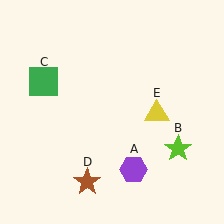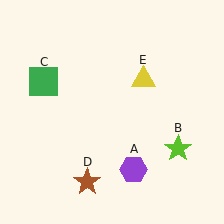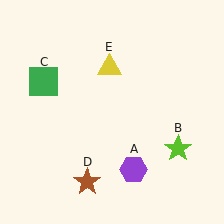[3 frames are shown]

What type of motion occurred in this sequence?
The yellow triangle (object E) rotated counterclockwise around the center of the scene.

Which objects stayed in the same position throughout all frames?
Purple hexagon (object A) and lime star (object B) and green square (object C) and brown star (object D) remained stationary.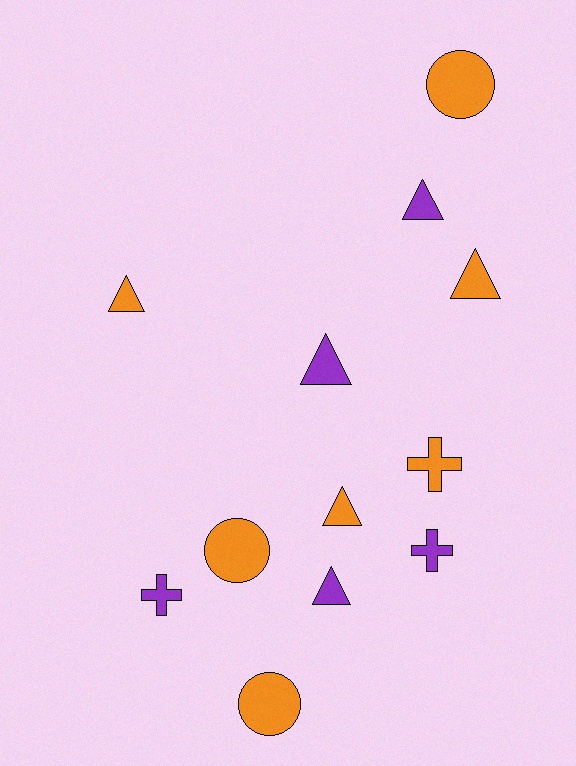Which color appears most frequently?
Orange, with 7 objects.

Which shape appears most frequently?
Triangle, with 6 objects.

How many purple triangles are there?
There are 3 purple triangles.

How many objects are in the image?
There are 12 objects.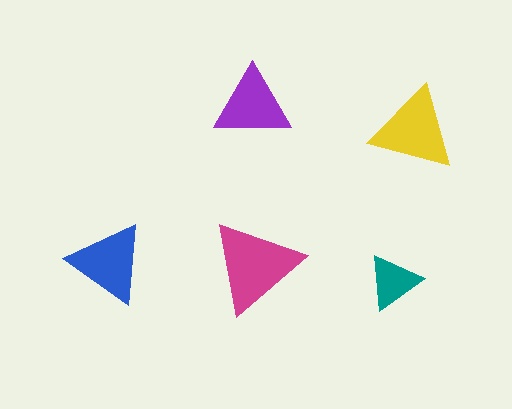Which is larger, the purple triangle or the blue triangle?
The blue one.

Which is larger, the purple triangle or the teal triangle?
The purple one.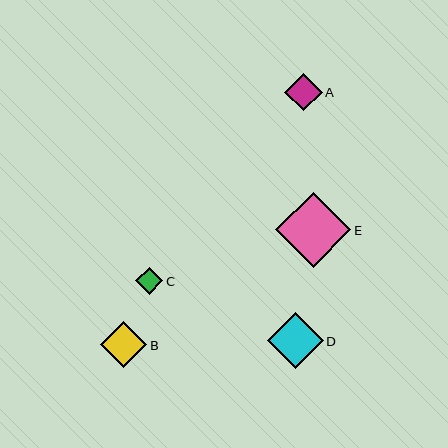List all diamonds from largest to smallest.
From largest to smallest: E, D, B, A, C.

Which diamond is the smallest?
Diamond C is the smallest with a size of approximately 27 pixels.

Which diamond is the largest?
Diamond E is the largest with a size of approximately 75 pixels.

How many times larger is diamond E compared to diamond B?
Diamond E is approximately 1.6 times the size of diamond B.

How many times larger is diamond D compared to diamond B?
Diamond D is approximately 1.2 times the size of diamond B.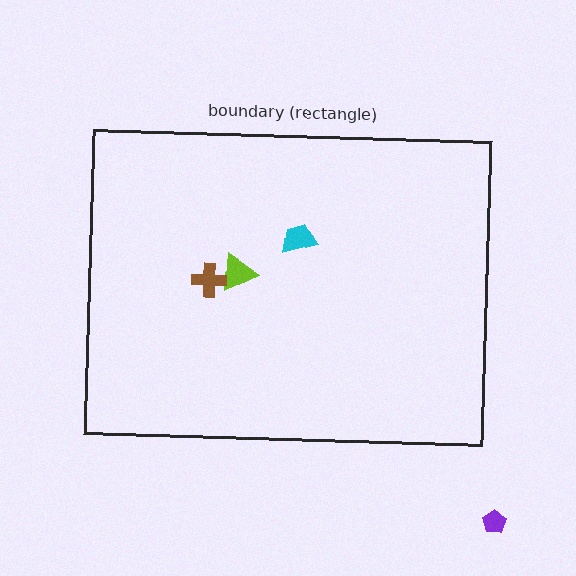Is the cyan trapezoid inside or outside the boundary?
Inside.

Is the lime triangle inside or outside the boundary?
Inside.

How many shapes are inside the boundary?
3 inside, 1 outside.